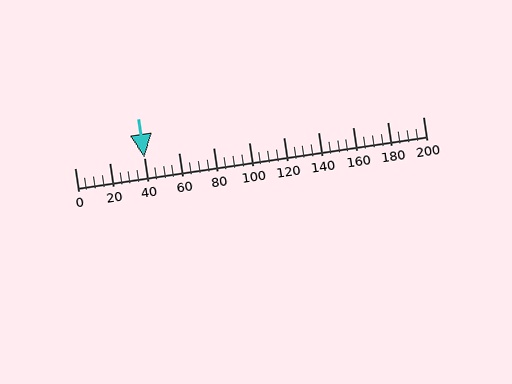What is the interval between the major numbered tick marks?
The major tick marks are spaced 20 units apart.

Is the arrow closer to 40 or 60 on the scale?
The arrow is closer to 40.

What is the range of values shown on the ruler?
The ruler shows values from 0 to 200.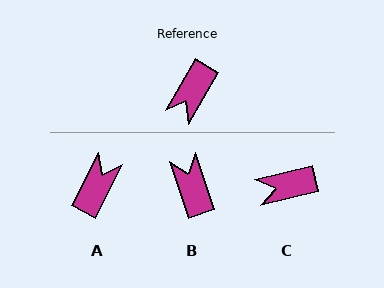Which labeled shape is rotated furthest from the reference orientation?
A, about 176 degrees away.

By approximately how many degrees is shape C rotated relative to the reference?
Approximately 46 degrees clockwise.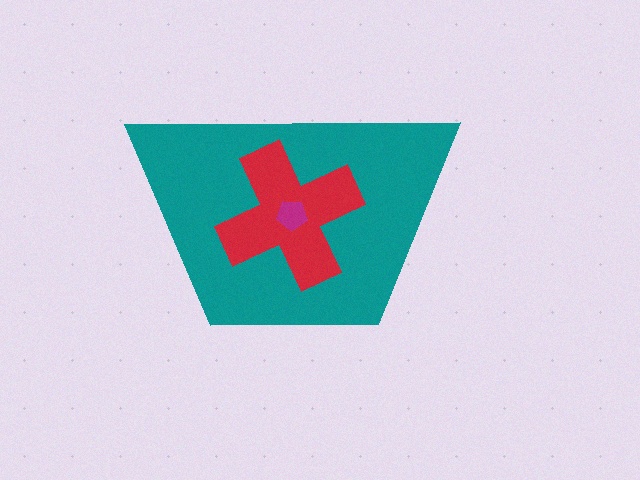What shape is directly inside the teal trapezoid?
The red cross.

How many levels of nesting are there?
3.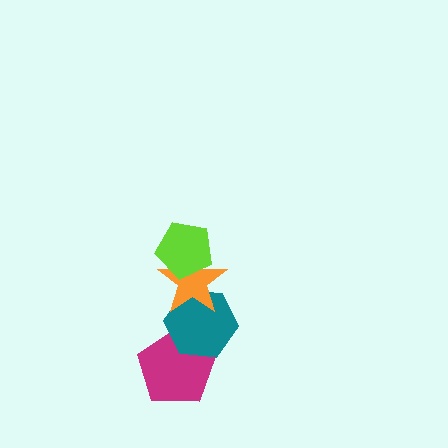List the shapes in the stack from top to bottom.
From top to bottom: the lime pentagon, the orange star, the teal hexagon, the magenta pentagon.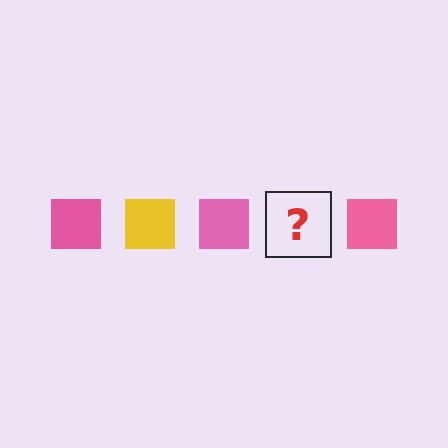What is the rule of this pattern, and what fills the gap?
The rule is that the pattern cycles through pink, yellow squares. The gap should be filled with a yellow square.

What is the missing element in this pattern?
The missing element is a yellow square.